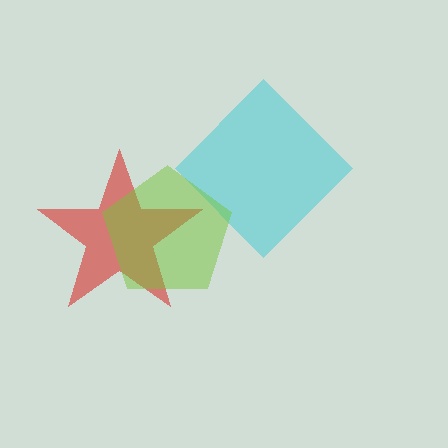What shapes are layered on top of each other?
The layered shapes are: a cyan diamond, a red star, a lime pentagon.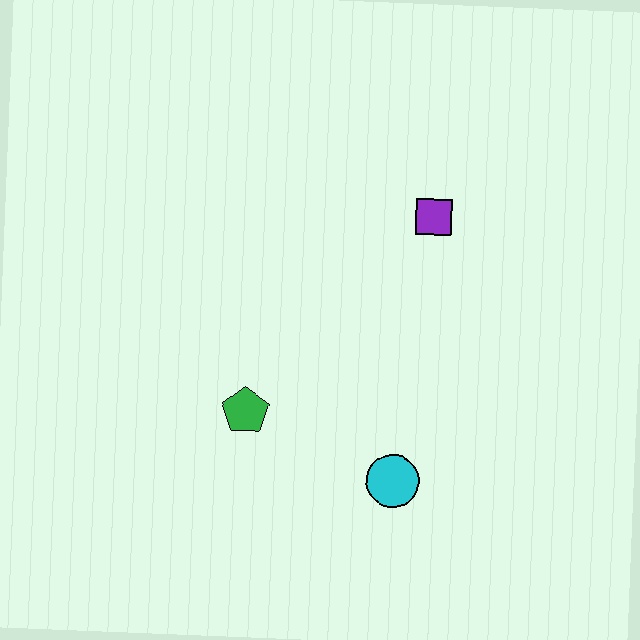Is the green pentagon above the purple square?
No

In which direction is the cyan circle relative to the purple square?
The cyan circle is below the purple square.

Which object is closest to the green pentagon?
The cyan circle is closest to the green pentagon.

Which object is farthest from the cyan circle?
The purple square is farthest from the cyan circle.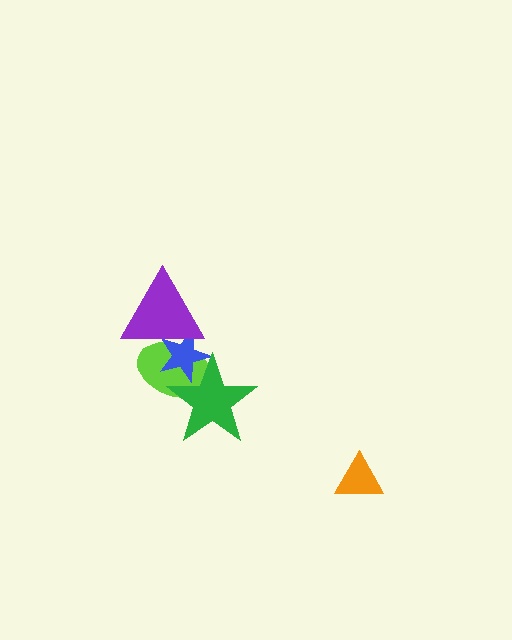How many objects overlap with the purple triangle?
2 objects overlap with the purple triangle.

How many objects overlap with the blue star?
3 objects overlap with the blue star.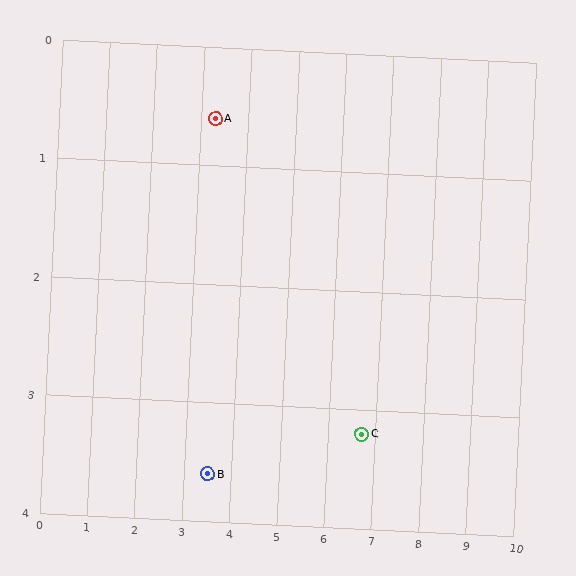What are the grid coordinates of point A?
Point A is at approximately (3.3, 0.6).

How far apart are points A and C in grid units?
Points A and C are about 4.3 grid units apart.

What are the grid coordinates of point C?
Point C is at approximately (6.7, 3.2).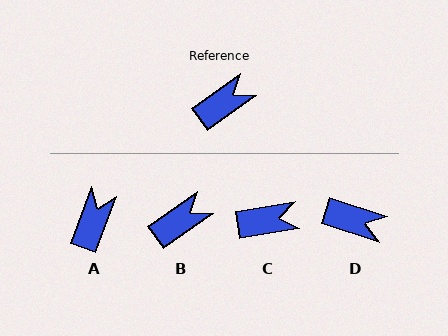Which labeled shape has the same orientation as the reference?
B.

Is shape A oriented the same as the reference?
No, it is off by about 34 degrees.